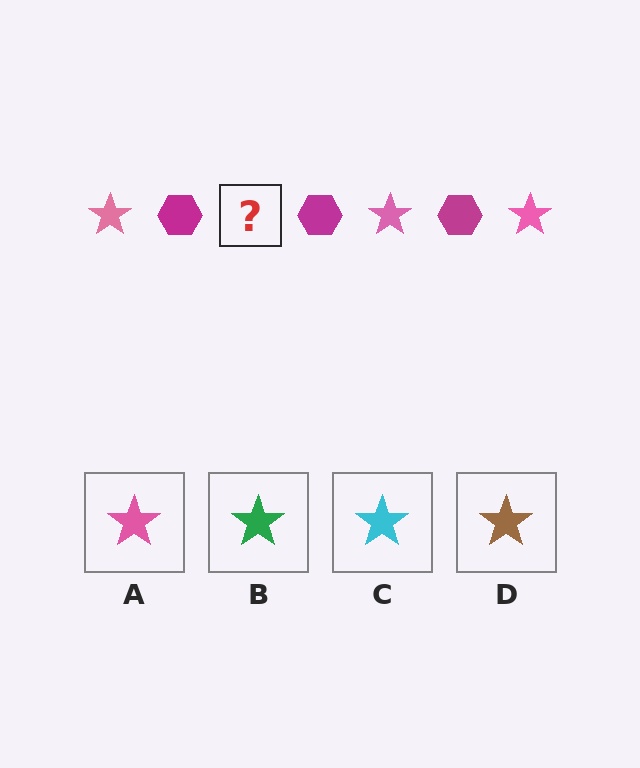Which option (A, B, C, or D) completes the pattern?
A.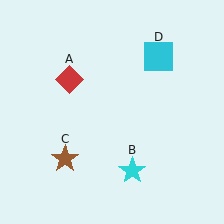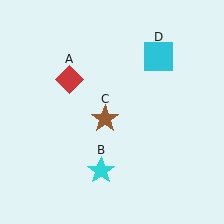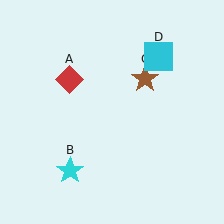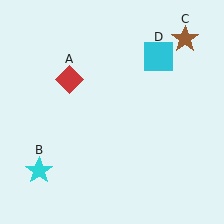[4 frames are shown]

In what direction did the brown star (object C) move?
The brown star (object C) moved up and to the right.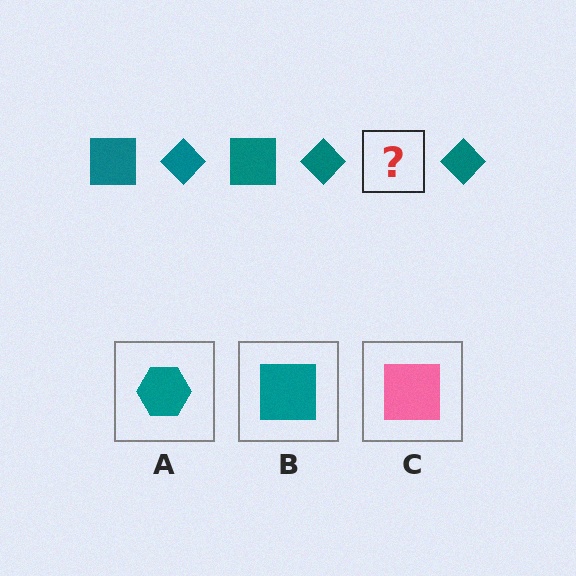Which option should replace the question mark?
Option B.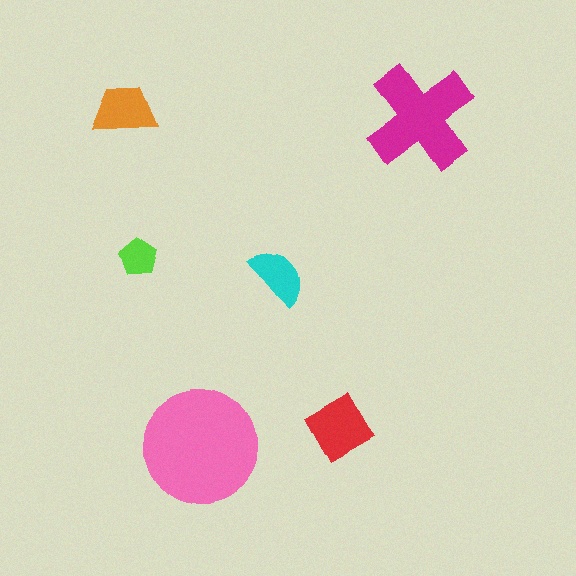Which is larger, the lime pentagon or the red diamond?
The red diamond.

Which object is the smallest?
The lime pentagon.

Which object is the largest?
The pink circle.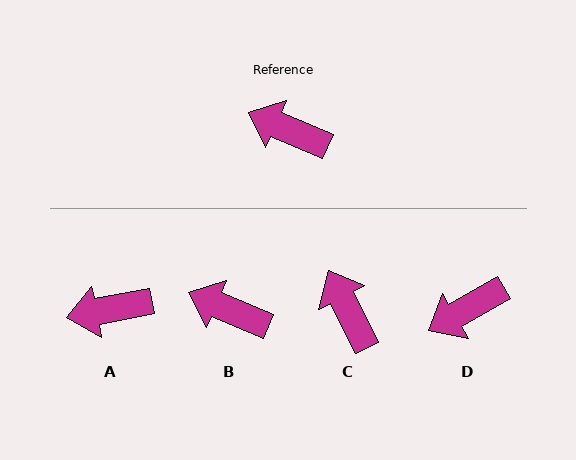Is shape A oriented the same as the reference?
No, it is off by about 34 degrees.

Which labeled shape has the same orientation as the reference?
B.